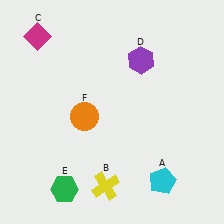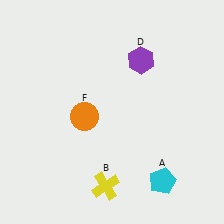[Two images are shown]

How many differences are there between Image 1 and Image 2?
There are 2 differences between the two images.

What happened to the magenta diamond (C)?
The magenta diamond (C) was removed in Image 2. It was in the top-left area of Image 1.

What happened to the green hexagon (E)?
The green hexagon (E) was removed in Image 2. It was in the bottom-left area of Image 1.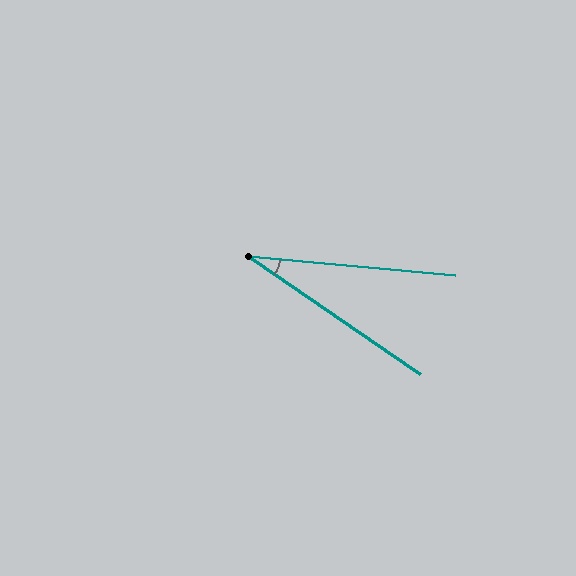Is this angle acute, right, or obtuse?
It is acute.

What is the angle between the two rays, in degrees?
Approximately 29 degrees.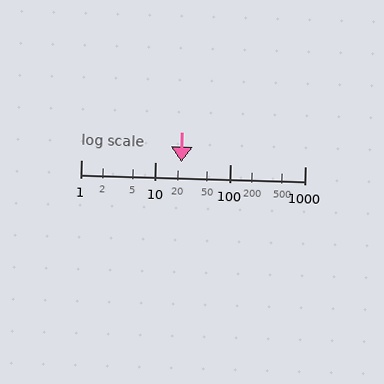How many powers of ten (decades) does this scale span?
The scale spans 3 decades, from 1 to 1000.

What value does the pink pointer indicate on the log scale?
The pointer indicates approximately 22.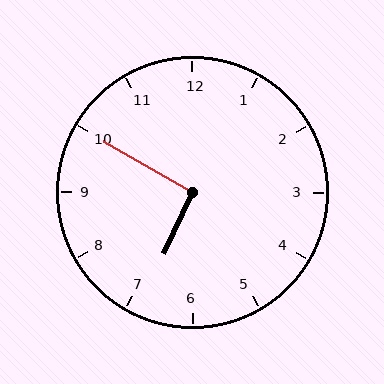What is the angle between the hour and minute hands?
Approximately 95 degrees.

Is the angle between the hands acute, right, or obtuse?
It is right.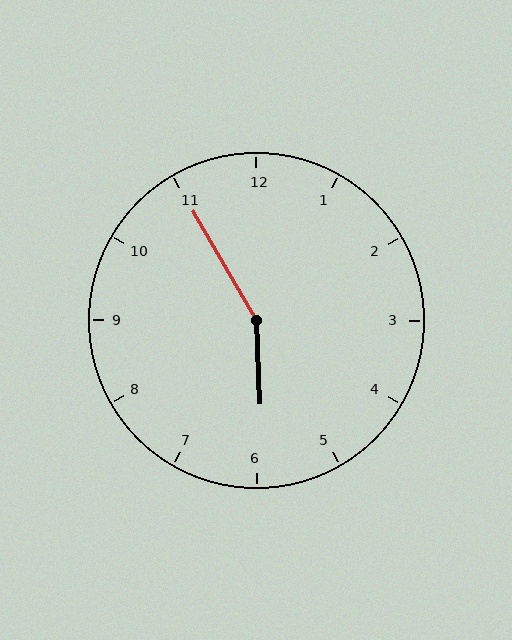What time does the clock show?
5:55.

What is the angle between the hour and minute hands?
Approximately 152 degrees.